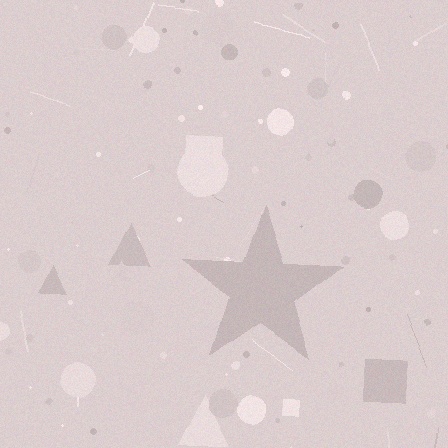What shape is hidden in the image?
A star is hidden in the image.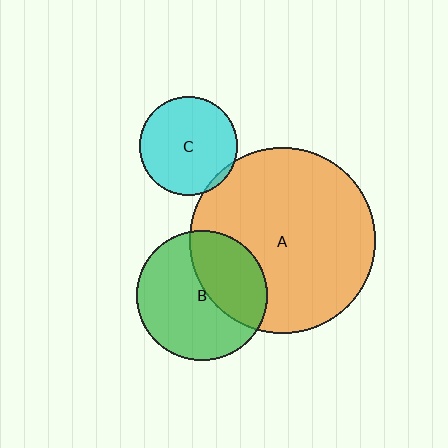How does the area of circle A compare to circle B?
Approximately 2.0 times.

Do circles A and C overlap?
Yes.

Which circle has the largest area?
Circle A (orange).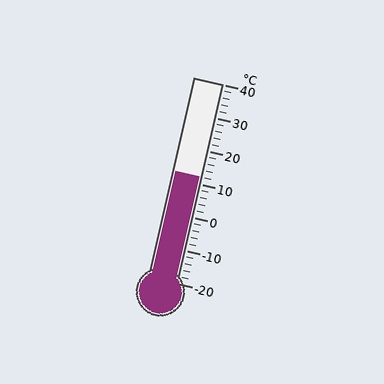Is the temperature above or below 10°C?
The temperature is above 10°C.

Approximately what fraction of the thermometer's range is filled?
The thermometer is filled to approximately 55% of its range.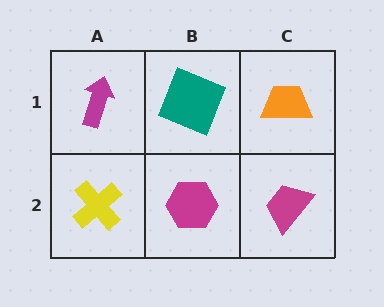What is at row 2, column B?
A magenta hexagon.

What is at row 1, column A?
A magenta arrow.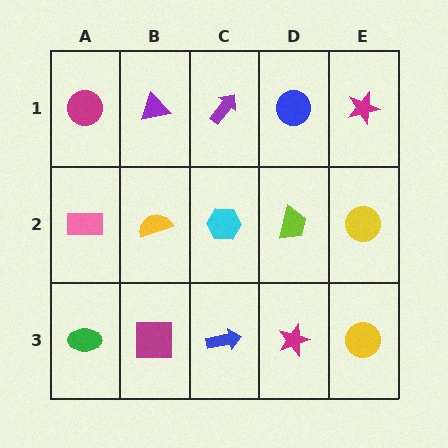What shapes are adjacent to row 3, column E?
A yellow circle (row 2, column E), a magenta star (row 3, column D).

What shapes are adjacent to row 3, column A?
A pink rectangle (row 2, column A), a magenta square (row 3, column B).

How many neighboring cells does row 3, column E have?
2.